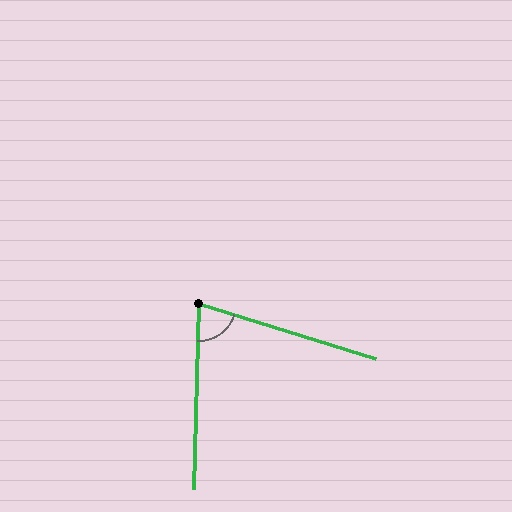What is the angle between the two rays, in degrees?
Approximately 74 degrees.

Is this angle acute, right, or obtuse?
It is acute.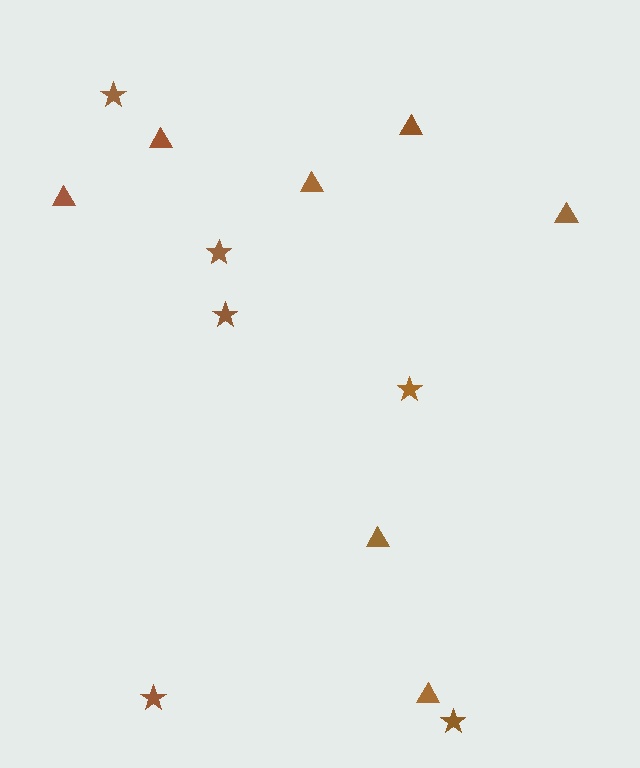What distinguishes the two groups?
There are 2 groups: one group of stars (6) and one group of triangles (7).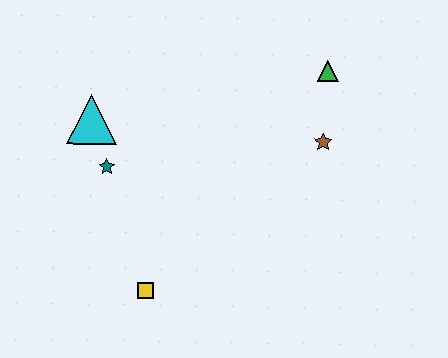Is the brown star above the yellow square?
Yes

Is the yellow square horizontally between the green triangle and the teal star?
Yes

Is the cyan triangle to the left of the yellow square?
Yes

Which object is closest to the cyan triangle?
The teal star is closest to the cyan triangle.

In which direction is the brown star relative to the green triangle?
The brown star is below the green triangle.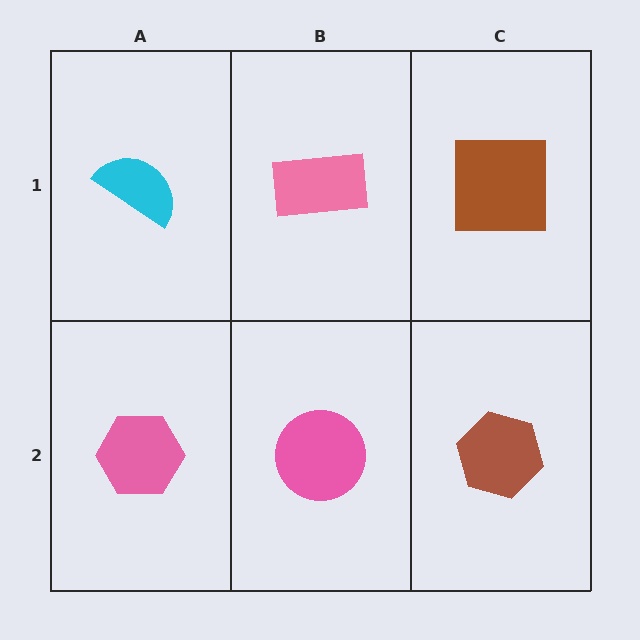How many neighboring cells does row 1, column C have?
2.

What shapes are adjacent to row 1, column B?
A pink circle (row 2, column B), a cyan semicircle (row 1, column A), a brown square (row 1, column C).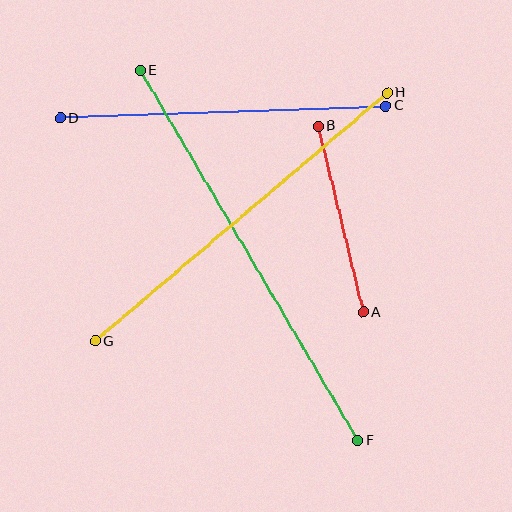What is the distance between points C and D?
The distance is approximately 325 pixels.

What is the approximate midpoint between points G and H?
The midpoint is at approximately (241, 217) pixels.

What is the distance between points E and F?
The distance is approximately 430 pixels.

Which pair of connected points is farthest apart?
Points E and F are farthest apart.